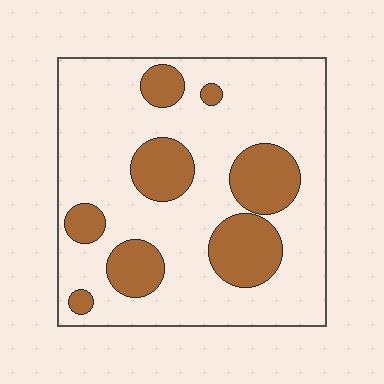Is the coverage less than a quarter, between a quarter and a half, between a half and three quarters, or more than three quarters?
Between a quarter and a half.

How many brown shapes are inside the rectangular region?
8.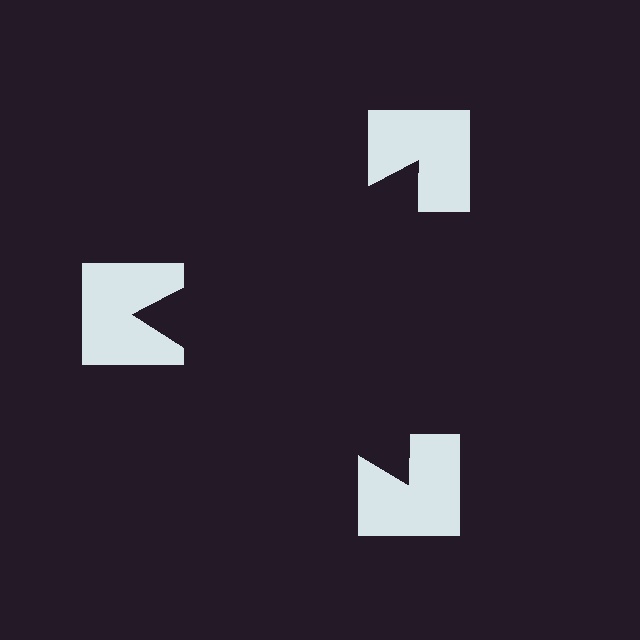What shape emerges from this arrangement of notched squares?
An illusory triangle — its edges are inferred from the aligned wedge cuts in the notched squares, not physically drawn.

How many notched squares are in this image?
There are 3 — one at each vertex of the illusory triangle.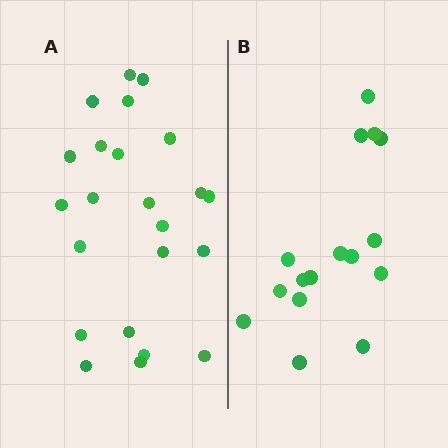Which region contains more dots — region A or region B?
Region A (the left region) has more dots.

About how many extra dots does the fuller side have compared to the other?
Region A has roughly 8 or so more dots than region B.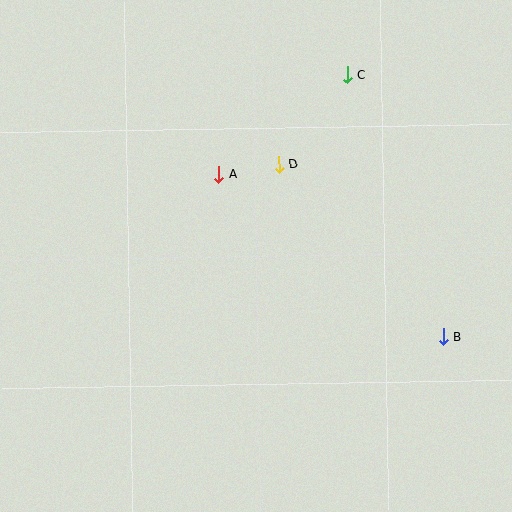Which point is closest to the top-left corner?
Point A is closest to the top-left corner.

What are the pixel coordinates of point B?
Point B is at (444, 337).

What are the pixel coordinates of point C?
Point C is at (347, 75).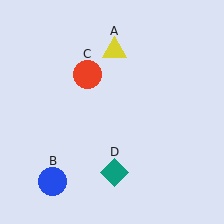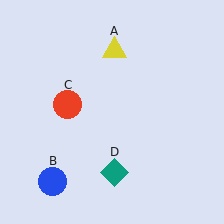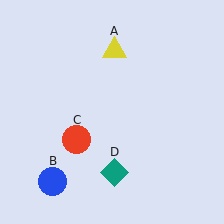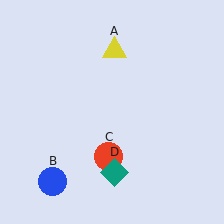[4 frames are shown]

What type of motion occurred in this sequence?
The red circle (object C) rotated counterclockwise around the center of the scene.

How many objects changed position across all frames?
1 object changed position: red circle (object C).